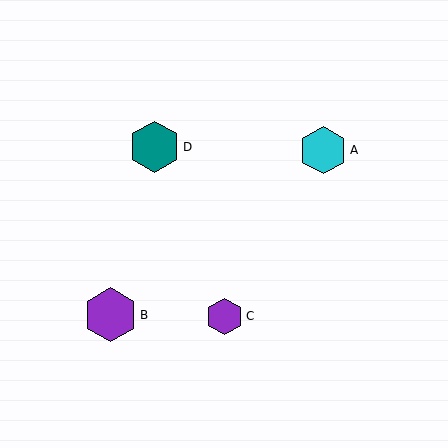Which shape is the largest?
The purple hexagon (labeled B) is the largest.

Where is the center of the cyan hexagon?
The center of the cyan hexagon is at (323, 150).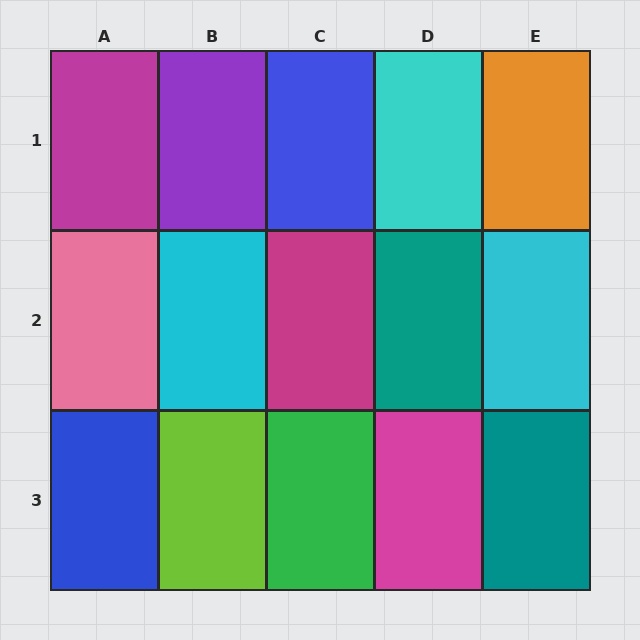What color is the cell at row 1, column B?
Purple.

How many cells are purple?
1 cell is purple.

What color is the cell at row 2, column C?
Magenta.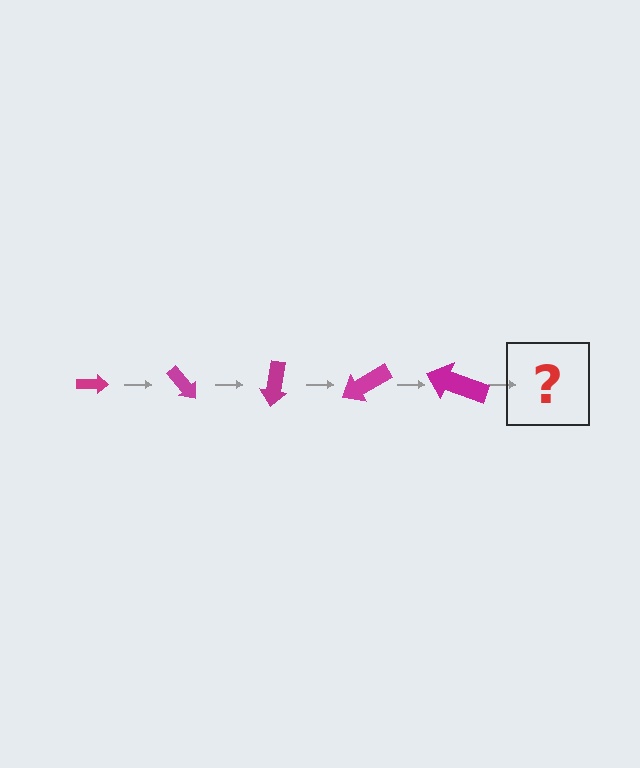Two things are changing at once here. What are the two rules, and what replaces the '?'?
The two rules are that the arrow grows larger each step and it rotates 50 degrees each step. The '?' should be an arrow, larger than the previous one and rotated 250 degrees from the start.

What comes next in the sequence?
The next element should be an arrow, larger than the previous one and rotated 250 degrees from the start.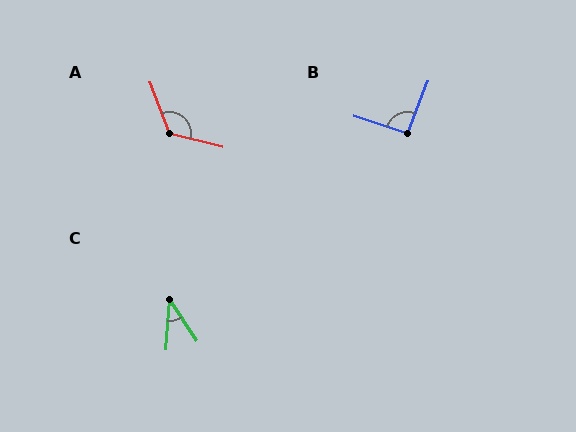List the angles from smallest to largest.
C (38°), B (93°), A (124°).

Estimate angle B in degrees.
Approximately 93 degrees.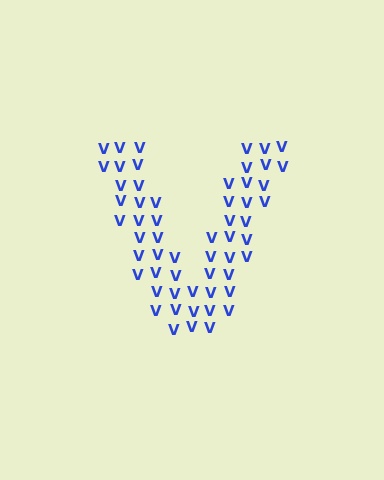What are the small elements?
The small elements are letter V's.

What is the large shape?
The large shape is the letter V.